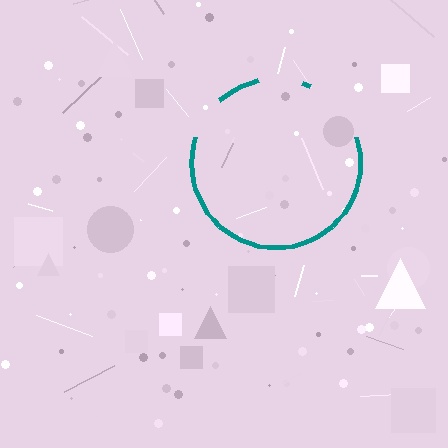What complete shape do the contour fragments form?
The contour fragments form a circle.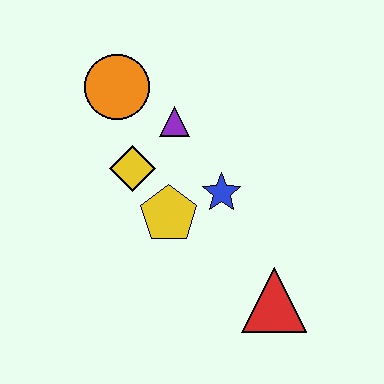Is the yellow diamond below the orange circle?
Yes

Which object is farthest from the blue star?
The orange circle is farthest from the blue star.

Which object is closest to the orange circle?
The purple triangle is closest to the orange circle.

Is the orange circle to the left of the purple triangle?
Yes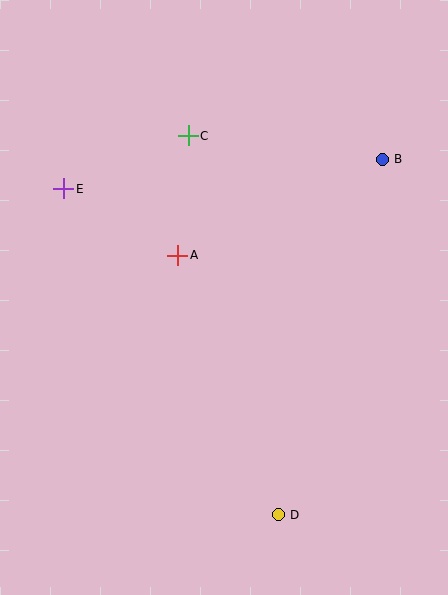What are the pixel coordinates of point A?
Point A is at (178, 255).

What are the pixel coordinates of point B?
Point B is at (382, 159).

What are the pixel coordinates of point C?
Point C is at (188, 136).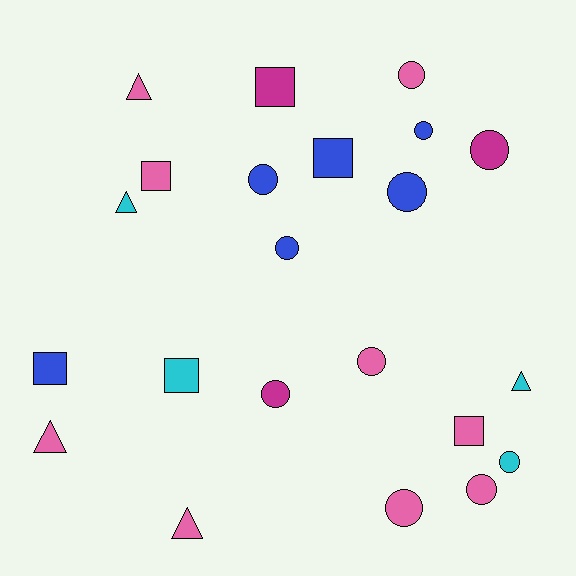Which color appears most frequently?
Pink, with 9 objects.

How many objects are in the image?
There are 22 objects.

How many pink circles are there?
There are 4 pink circles.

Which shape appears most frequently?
Circle, with 11 objects.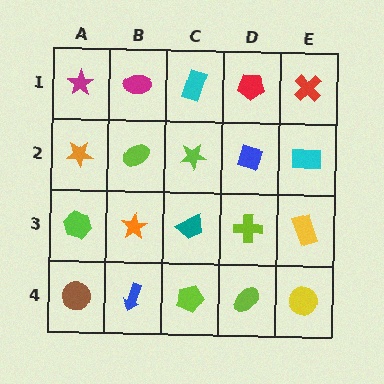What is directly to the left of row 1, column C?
A magenta ellipse.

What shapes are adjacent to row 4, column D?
A lime cross (row 3, column D), a lime pentagon (row 4, column C), a yellow circle (row 4, column E).